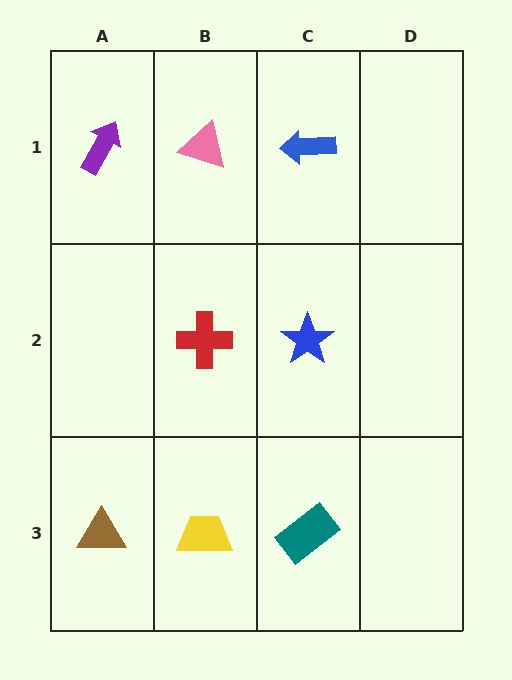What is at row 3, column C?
A teal rectangle.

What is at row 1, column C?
A blue arrow.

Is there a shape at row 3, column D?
No, that cell is empty.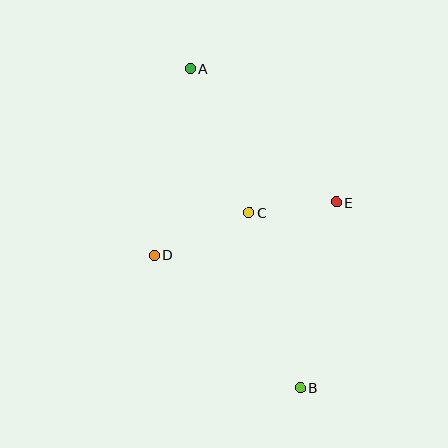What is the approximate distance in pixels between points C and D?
The distance between C and D is approximately 104 pixels.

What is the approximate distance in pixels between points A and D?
The distance between A and D is approximately 190 pixels.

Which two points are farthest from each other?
Points A and B are farthest from each other.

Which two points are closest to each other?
Points C and E are closest to each other.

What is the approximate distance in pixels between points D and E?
The distance between D and E is approximately 189 pixels.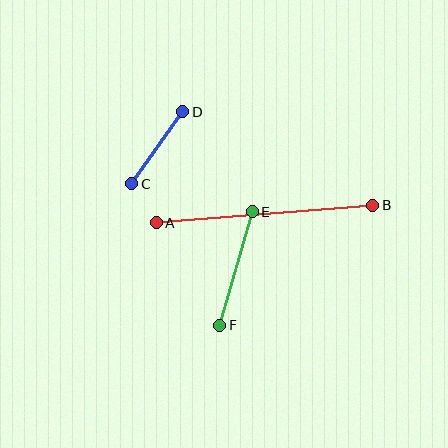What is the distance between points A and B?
The distance is approximately 217 pixels.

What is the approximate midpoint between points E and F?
The midpoint is at approximately (236, 269) pixels.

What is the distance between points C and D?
The distance is approximately 89 pixels.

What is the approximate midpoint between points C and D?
The midpoint is at approximately (157, 148) pixels.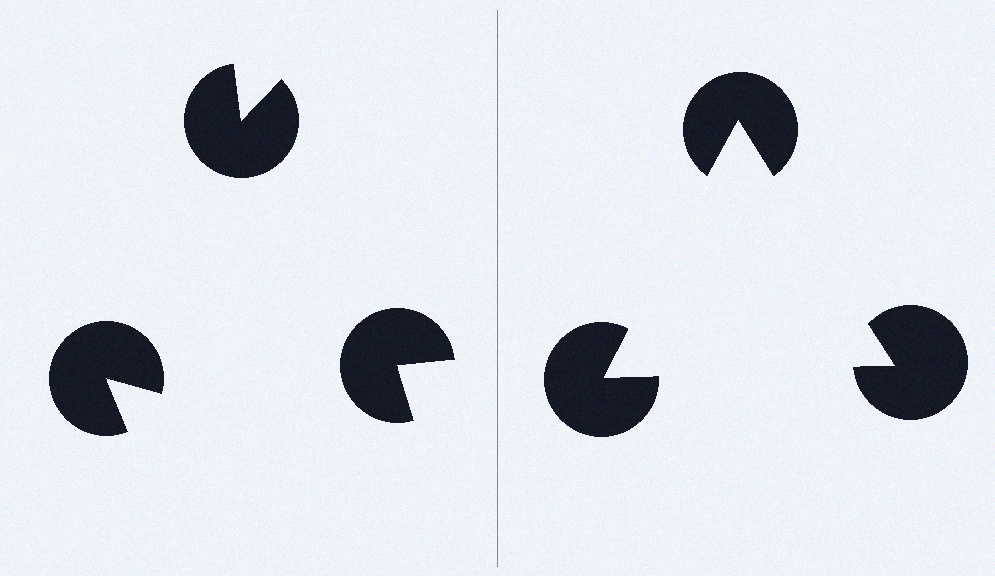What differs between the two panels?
The pac-man discs are positioned identically on both sides; only the wedge orientations differ. On the right they align to a triangle; on the left they are misaligned.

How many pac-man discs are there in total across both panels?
6 — 3 on each side.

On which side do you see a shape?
An illusory triangle appears on the right side. On the left side the wedge cuts are rotated, so no coherent shape forms.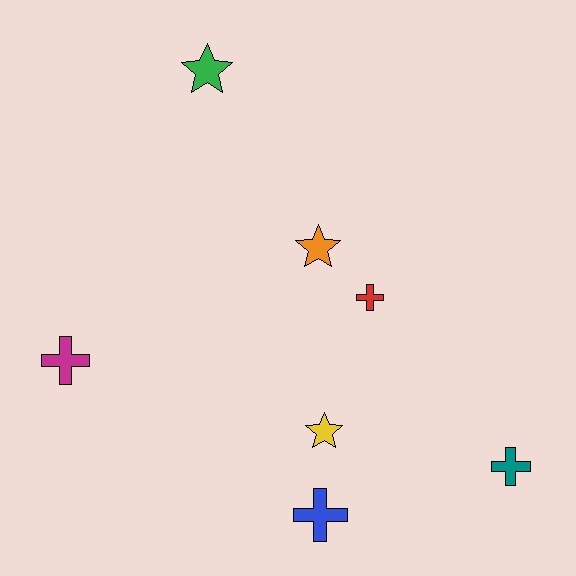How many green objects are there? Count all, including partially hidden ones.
There is 1 green object.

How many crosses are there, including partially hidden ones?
There are 4 crosses.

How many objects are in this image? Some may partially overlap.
There are 7 objects.